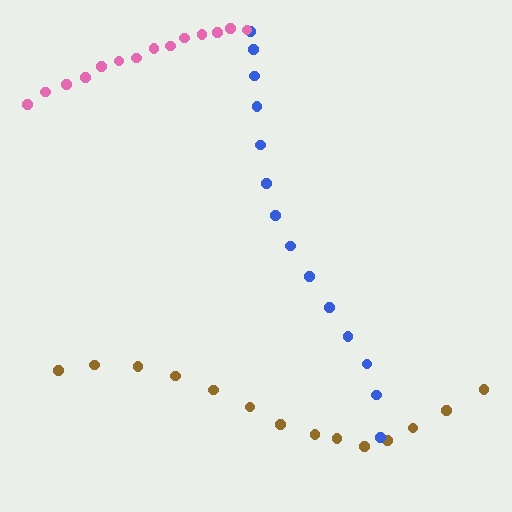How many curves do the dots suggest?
There are 3 distinct paths.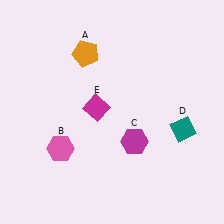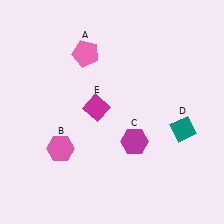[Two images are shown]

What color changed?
The pentagon (A) changed from orange in Image 1 to pink in Image 2.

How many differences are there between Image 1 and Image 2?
There is 1 difference between the two images.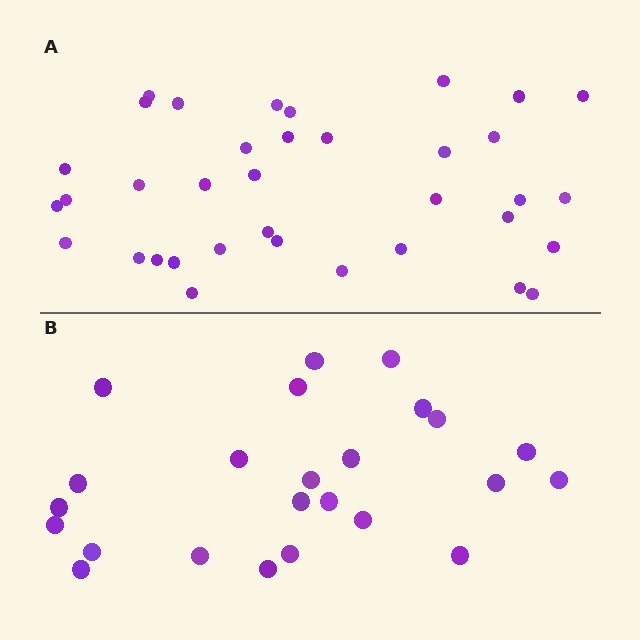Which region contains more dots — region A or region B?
Region A (the top region) has more dots.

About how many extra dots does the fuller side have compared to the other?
Region A has roughly 12 or so more dots than region B.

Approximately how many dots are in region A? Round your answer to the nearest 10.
About 40 dots. (The exact count is 36, which rounds to 40.)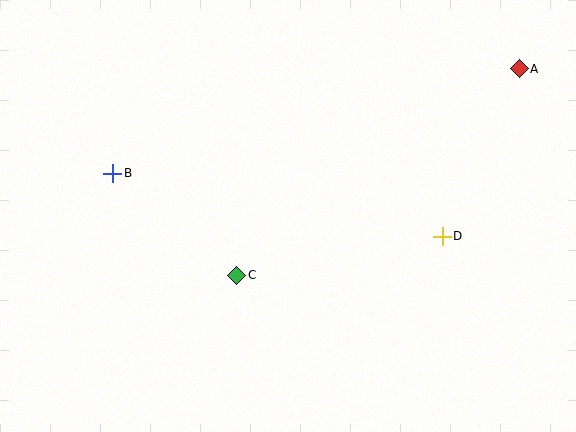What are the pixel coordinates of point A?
Point A is at (519, 69).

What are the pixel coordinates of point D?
Point D is at (442, 236).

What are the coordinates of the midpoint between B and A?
The midpoint between B and A is at (316, 121).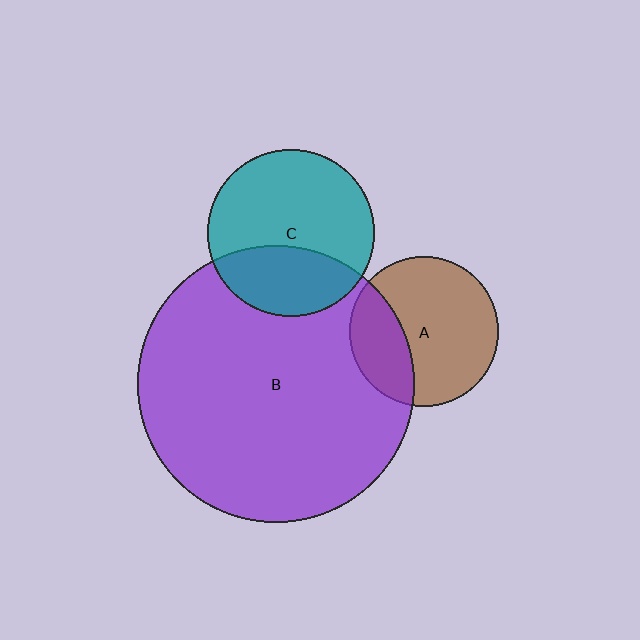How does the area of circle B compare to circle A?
Approximately 3.5 times.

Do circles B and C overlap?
Yes.